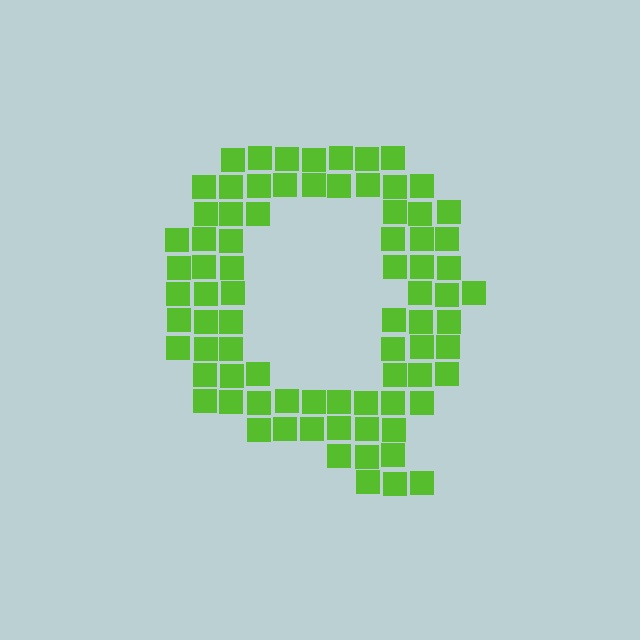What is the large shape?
The large shape is the letter Q.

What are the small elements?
The small elements are squares.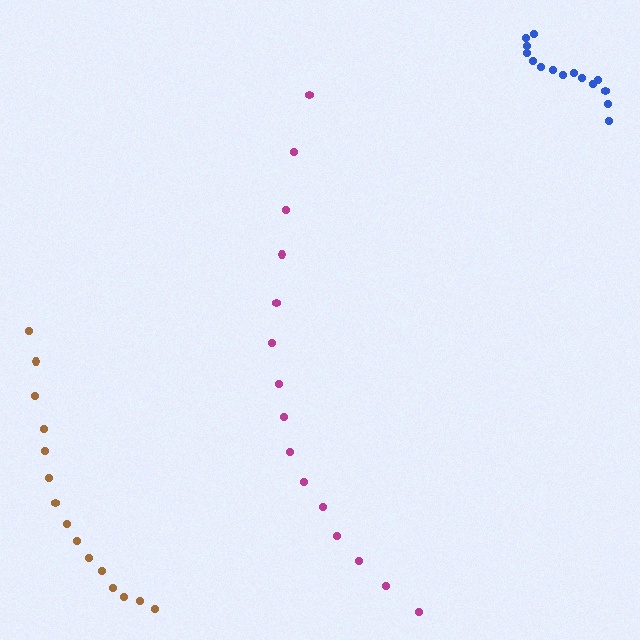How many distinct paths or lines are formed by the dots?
There are 3 distinct paths.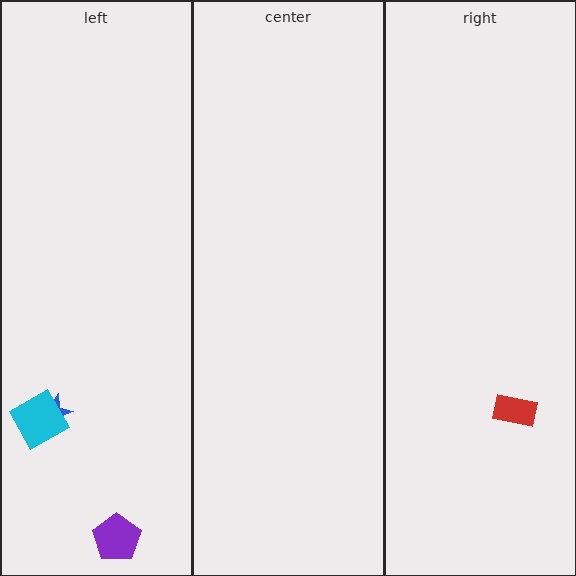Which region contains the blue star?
The left region.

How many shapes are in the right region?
1.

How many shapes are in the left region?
3.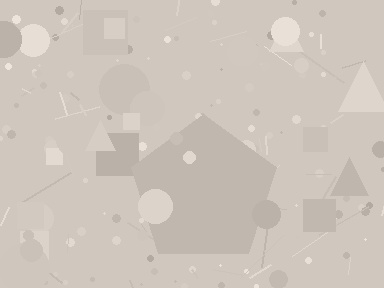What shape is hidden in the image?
A pentagon is hidden in the image.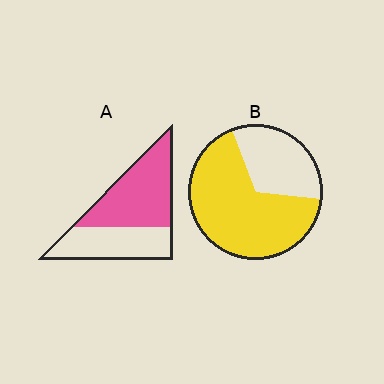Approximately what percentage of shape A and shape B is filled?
A is approximately 60% and B is approximately 70%.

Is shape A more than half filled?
Yes.